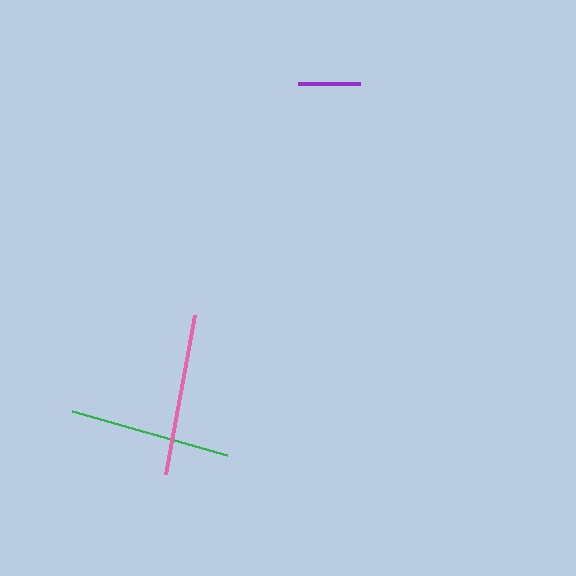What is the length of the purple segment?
The purple segment is approximately 61 pixels long.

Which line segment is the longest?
The pink line is the longest at approximately 161 pixels.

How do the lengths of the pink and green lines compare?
The pink and green lines are approximately the same length.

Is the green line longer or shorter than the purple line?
The green line is longer than the purple line.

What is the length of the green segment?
The green segment is approximately 161 pixels long.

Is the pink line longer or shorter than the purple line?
The pink line is longer than the purple line.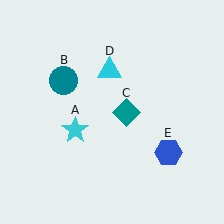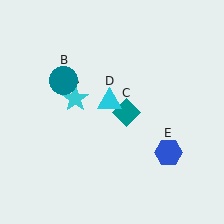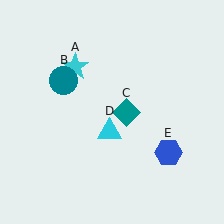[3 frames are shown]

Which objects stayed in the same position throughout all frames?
Teal circle (object B) and teal diamond (object C) and blue hexagon (object E) remained stationary.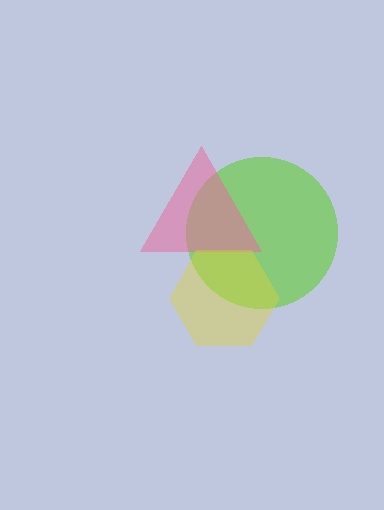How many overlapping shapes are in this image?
There are 3 overlapping shapes in the image.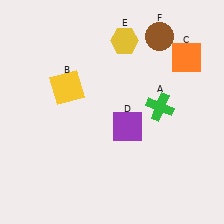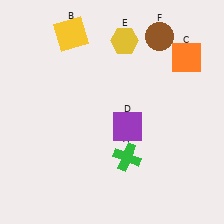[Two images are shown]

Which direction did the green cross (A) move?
The green cross (A) moved down.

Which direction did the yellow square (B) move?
The yellow square (B) moved up.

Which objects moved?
The objects that moved are: the green cross (A), the yellow square (B).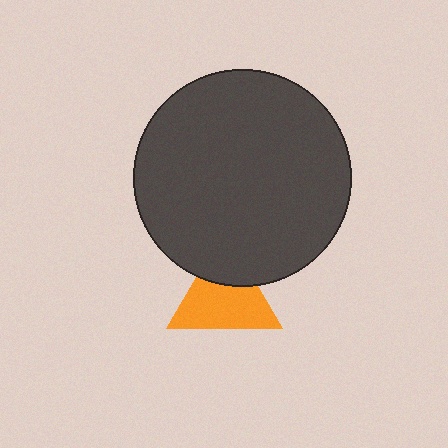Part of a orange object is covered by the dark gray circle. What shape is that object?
It is a triangle.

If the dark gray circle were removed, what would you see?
You would see the complete orange triangle.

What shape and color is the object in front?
The object in front is a dark gray circle.